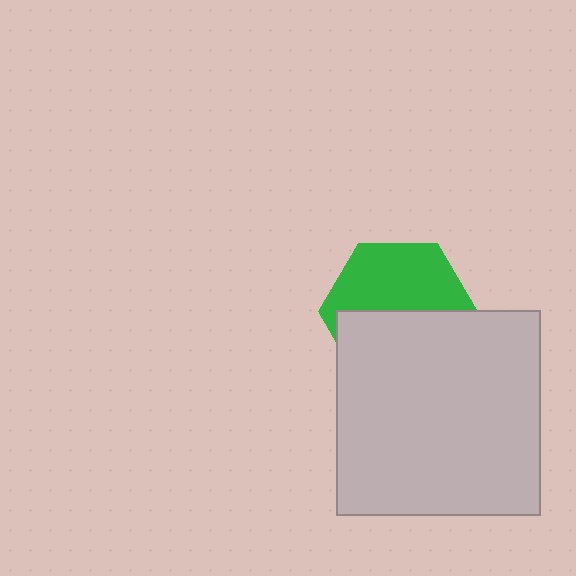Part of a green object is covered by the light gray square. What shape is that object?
It is a hexagon.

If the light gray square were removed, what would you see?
You would see the complete green hexagon.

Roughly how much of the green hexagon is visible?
About half of it is visible (roughly 49%).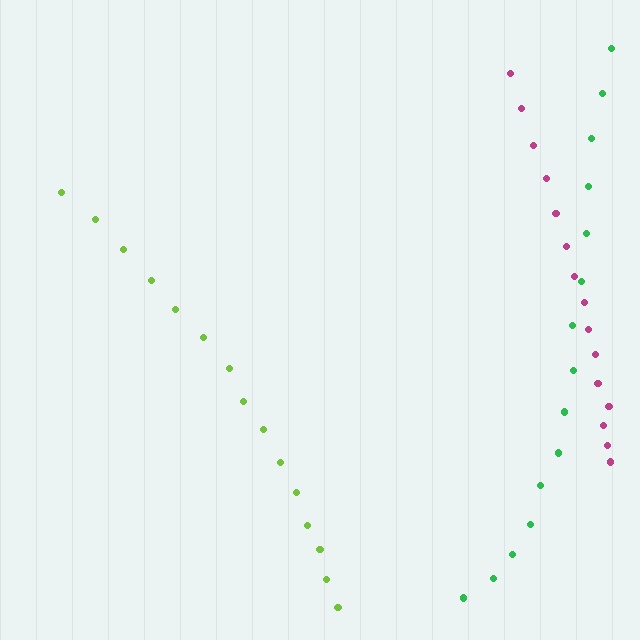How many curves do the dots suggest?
There are 3 distinct paths.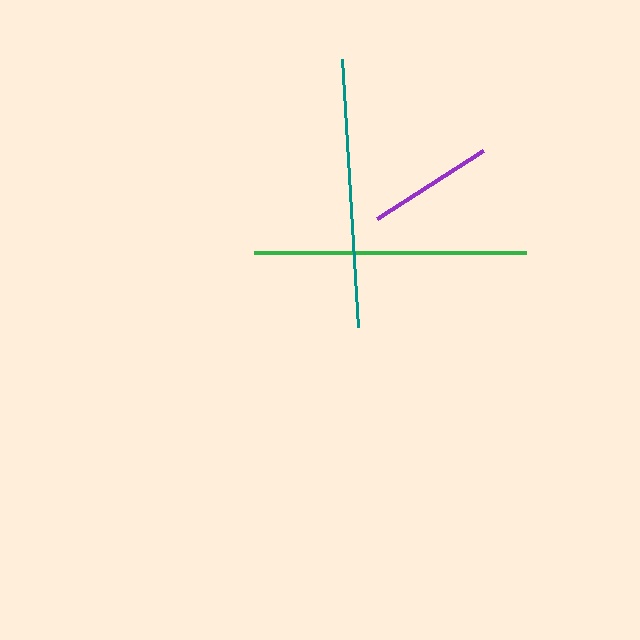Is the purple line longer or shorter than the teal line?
The teal line is longer than the purple line.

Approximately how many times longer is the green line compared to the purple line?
The green line is approximately 2.2 times the length of the purple line.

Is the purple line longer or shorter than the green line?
The green line is longer than the purple line.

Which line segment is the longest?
The green line is the longest at approximately 272 pixels.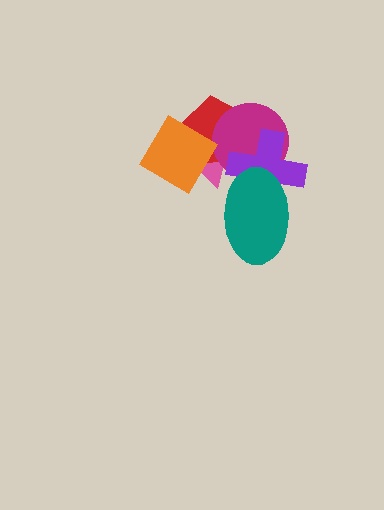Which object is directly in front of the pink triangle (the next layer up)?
The red pentagon is directly in front of the pink triangle.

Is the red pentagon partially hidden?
Yes, it is partially covered by another shape.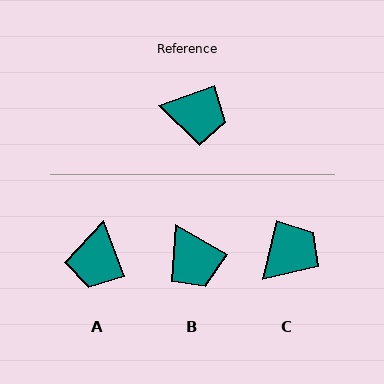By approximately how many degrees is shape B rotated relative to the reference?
Approximately 51 degrees clockwise.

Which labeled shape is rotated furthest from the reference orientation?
A, about 89 degrees away.